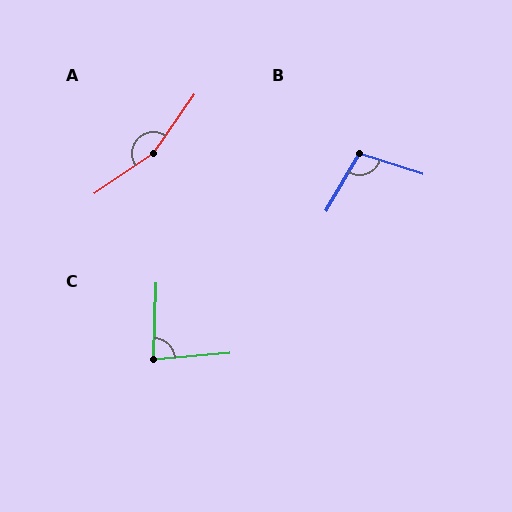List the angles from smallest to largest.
C (83°), B (102°), A (158°).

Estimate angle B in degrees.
Approximately 102 degrees.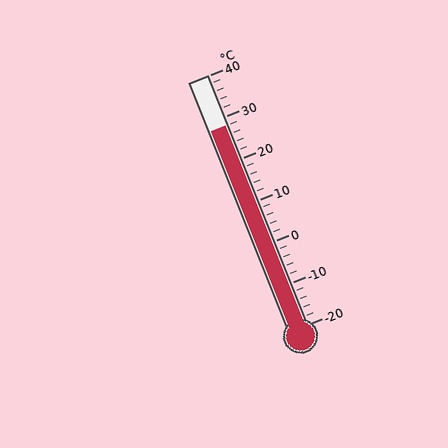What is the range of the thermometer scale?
The thermometer scale ranges from -20°C to 40°C.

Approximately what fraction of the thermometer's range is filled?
The thermometer is filled to approximately 80% of its range.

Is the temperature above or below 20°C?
The temperature is above 20°C.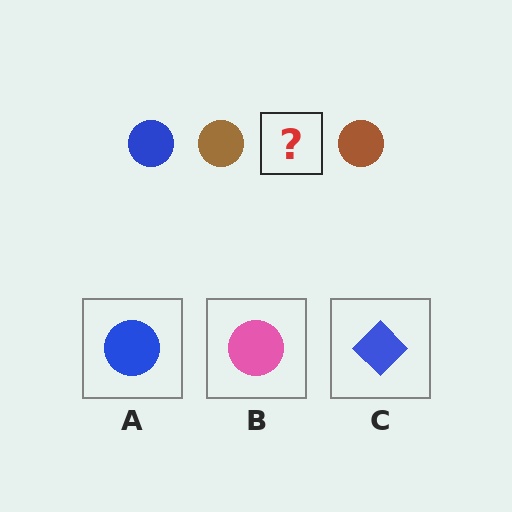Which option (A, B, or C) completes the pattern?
A.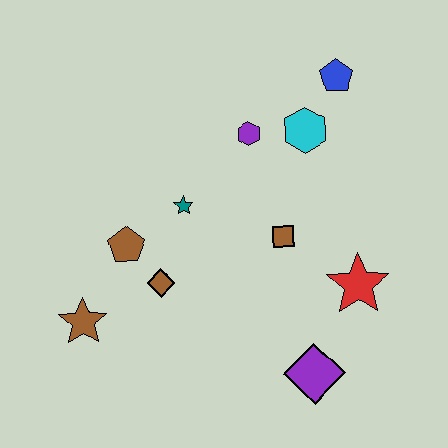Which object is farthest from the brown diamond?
The blue pentagon is farthest from the brown diamond.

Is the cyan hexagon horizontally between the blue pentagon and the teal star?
Yes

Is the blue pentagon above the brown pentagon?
Yes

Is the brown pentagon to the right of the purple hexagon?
No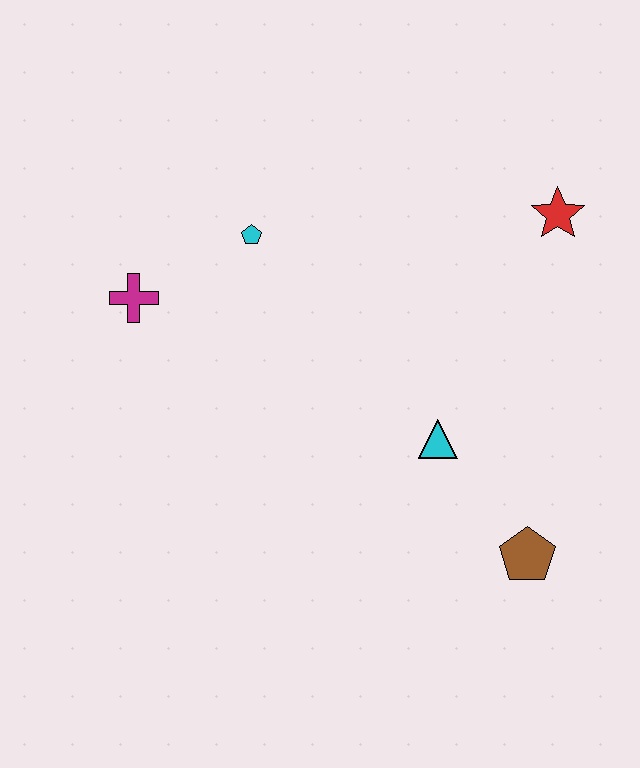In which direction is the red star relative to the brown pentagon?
The red star is above the brown pentagon.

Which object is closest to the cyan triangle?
The brown pentagon is closest to the cyan triangle.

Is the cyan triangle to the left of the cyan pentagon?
No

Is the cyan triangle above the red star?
No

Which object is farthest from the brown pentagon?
The magenta cross is farthest from the brown pentagon.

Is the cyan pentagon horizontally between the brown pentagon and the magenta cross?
Yes